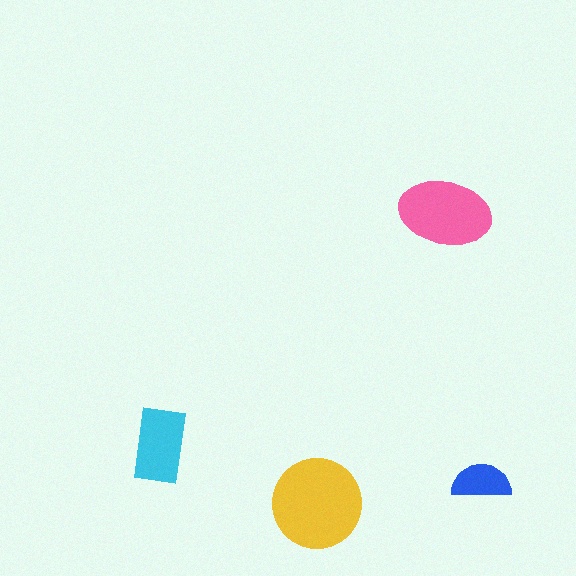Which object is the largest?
The yellow circle.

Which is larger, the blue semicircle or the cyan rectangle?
The cyan rectangle.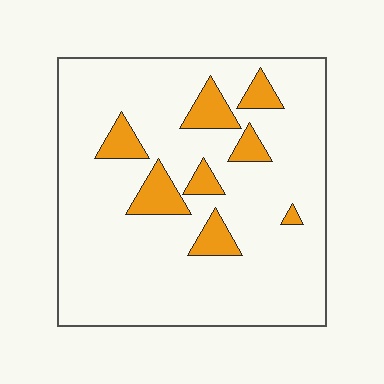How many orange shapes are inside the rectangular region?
8.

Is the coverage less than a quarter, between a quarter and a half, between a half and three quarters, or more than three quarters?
Less than a quarter.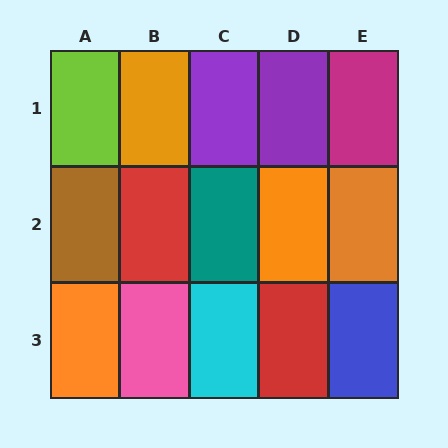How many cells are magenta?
1 cell is magenta.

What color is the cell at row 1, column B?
Orange.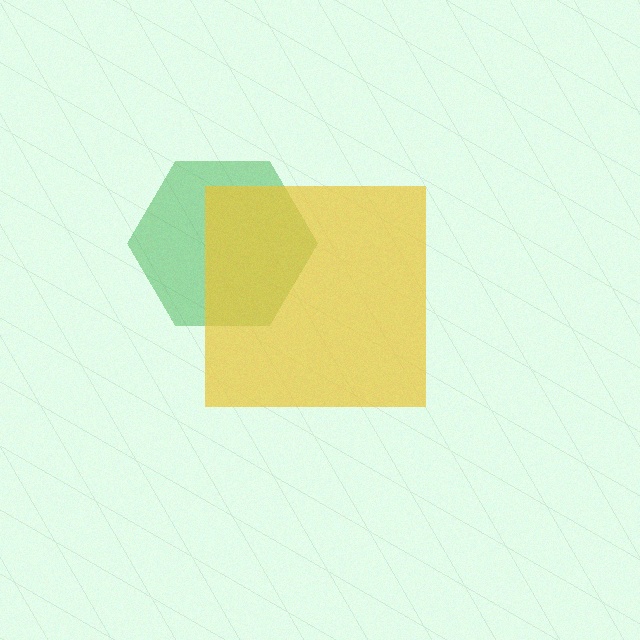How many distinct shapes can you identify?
There are 2 distinct shapes: a green hexagon, a yellow square.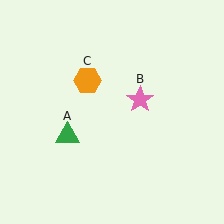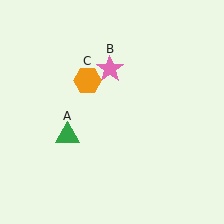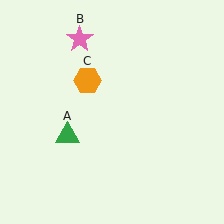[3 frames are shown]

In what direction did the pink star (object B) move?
The pink star (object B) moved up and to the left.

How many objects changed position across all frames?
1 object changed position: pink star (object B).